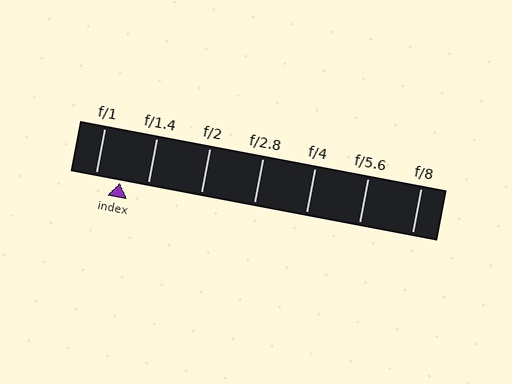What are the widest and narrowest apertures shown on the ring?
The widest aperture shown is f/1 and the narrowest is f/8.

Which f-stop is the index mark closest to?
The index mark is closest to f/1.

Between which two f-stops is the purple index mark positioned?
The index mark is between f/1 and f/1.4.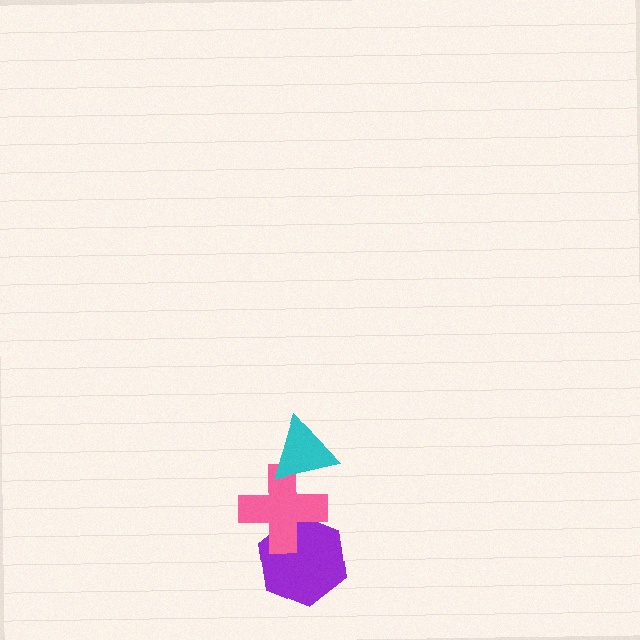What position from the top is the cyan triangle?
The cyan triangle is 1st from the top.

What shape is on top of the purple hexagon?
The pink cross is on top of the purple hexagon.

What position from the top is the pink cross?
The pink cross is 2nd from the top.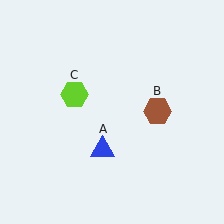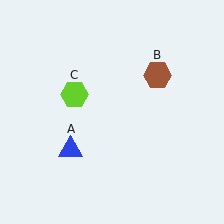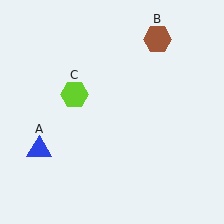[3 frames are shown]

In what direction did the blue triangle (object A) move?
The blue triangle (object A) moved left.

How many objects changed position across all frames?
2 objects changed position: blue triangle (object A), brown hexagon (object B).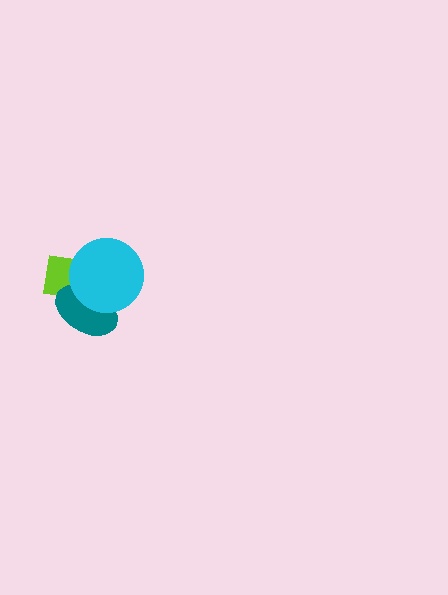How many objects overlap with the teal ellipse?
2 objects overlap with the teal ellipse.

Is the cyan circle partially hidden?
No, no other shape covers it.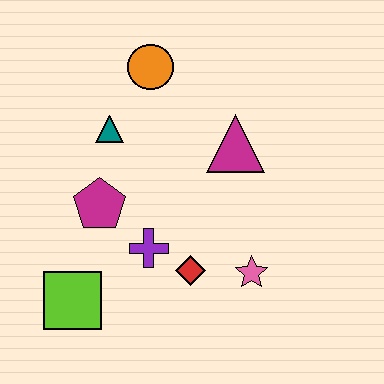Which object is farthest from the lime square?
The orange circle is farthest from the lime square.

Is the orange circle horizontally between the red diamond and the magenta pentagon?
Yes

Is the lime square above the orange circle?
No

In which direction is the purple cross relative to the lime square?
The purple cross is to the right of the lime square.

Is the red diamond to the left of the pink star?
Yes